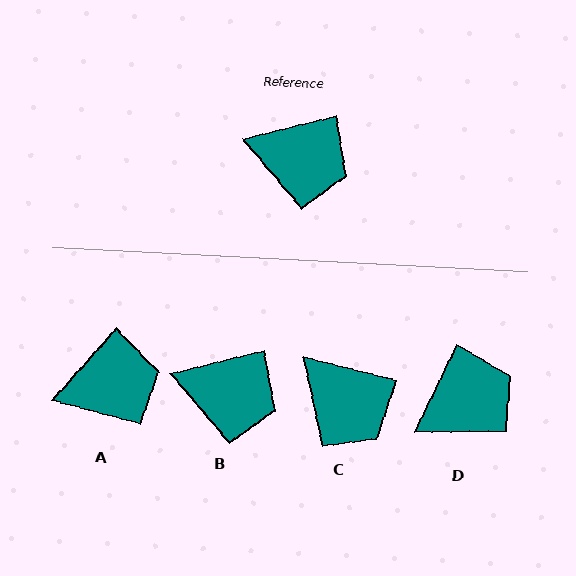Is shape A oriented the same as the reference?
No, it is off by about 35 degrees.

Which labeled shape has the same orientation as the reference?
B.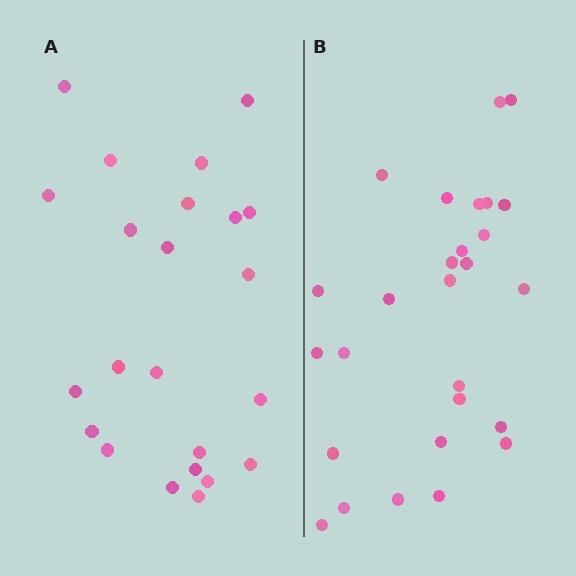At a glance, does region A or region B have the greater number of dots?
Region B (the right region) has more dots.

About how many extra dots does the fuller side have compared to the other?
Region B has about 4 more dots than region A.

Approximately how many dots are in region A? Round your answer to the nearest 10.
About 20 dots. (The exact count is 23, which rounds to 20.)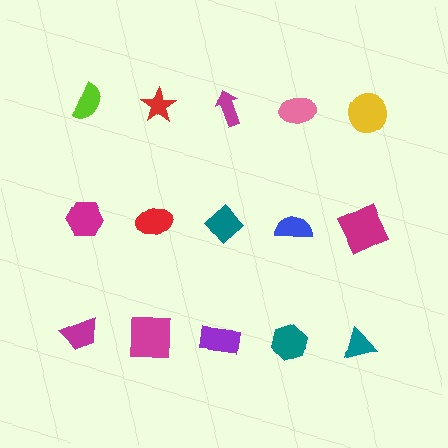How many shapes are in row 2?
5 shapes.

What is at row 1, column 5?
A yellow circle.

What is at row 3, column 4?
A teal hexagon.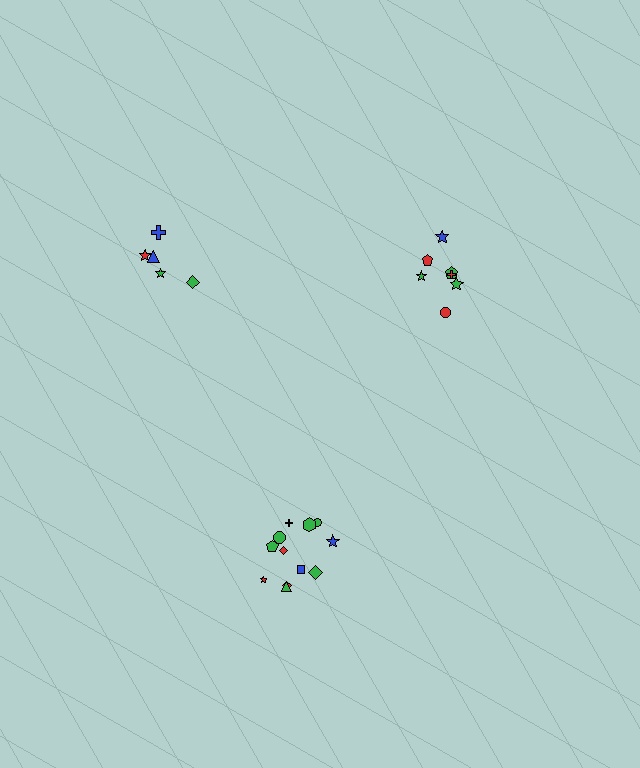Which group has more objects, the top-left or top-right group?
The top-right group.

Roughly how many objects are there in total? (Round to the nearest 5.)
Roughly 25 objects in total.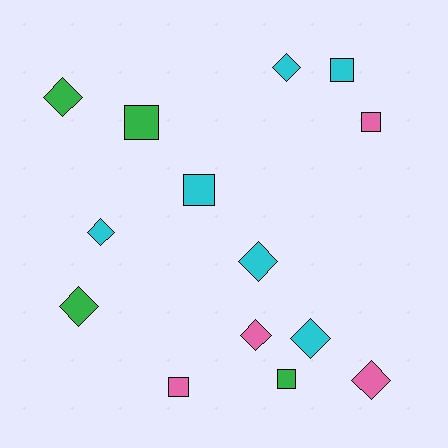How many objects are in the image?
There are 14 objects.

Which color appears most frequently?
Cyan, with 6 objects.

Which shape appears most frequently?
Diamond, with 8 objects.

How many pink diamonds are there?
There are 2 pink diamonds.